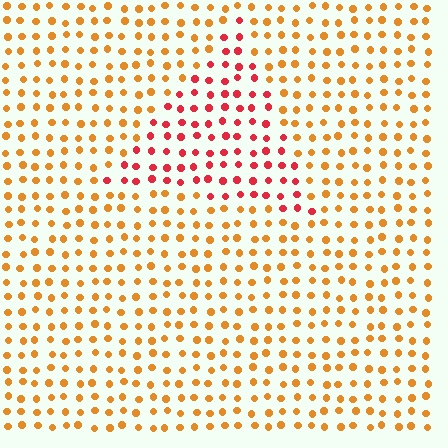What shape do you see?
I see a triangle.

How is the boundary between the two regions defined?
The boundary is defined purely by a slight shift in hue (about 39 degrees). Spacing, size, and orientation are identical on both sides.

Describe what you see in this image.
The image is filled with small orange elements in a uniform arrangement. A triangle-shaped region is visible where the elements are tinted to a slightly different hue, forming a subtle color boundary.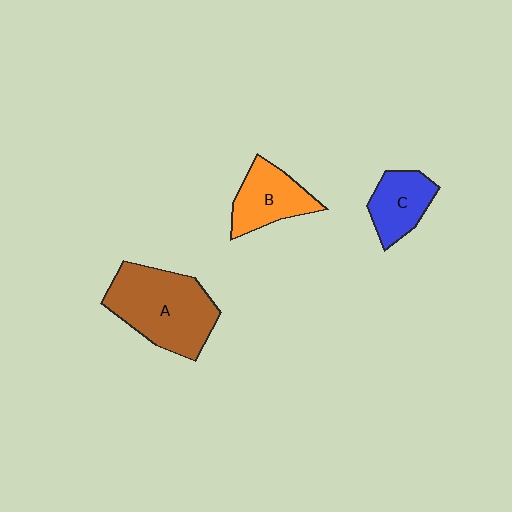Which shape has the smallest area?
Shape C (blue).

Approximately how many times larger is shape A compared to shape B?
Approximately 1.8 times.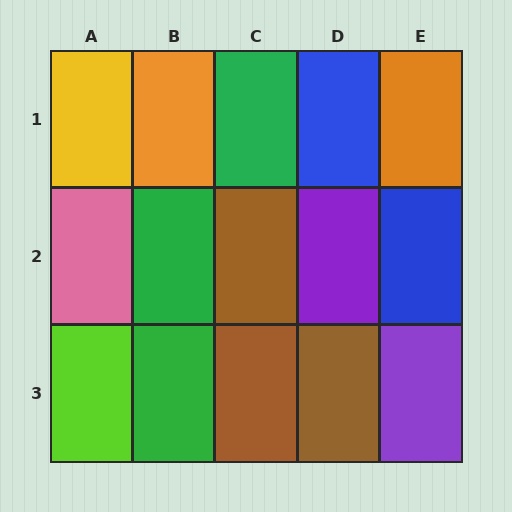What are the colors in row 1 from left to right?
Yellow, orange, green, blue, orange.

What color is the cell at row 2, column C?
Brown.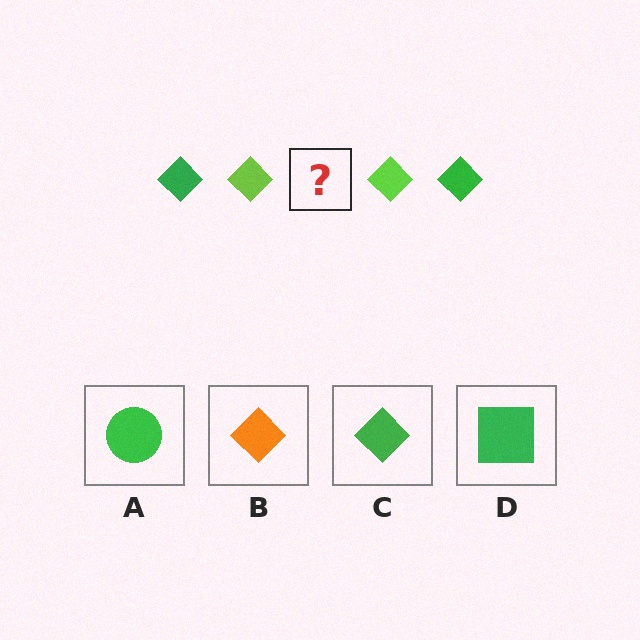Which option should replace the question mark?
Option C.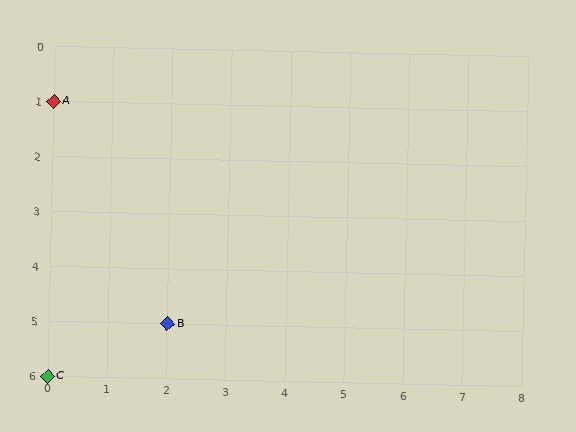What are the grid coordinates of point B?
Point B is at grid coordinates (2, 5).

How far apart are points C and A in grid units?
Points C and A are 5 rows apart.